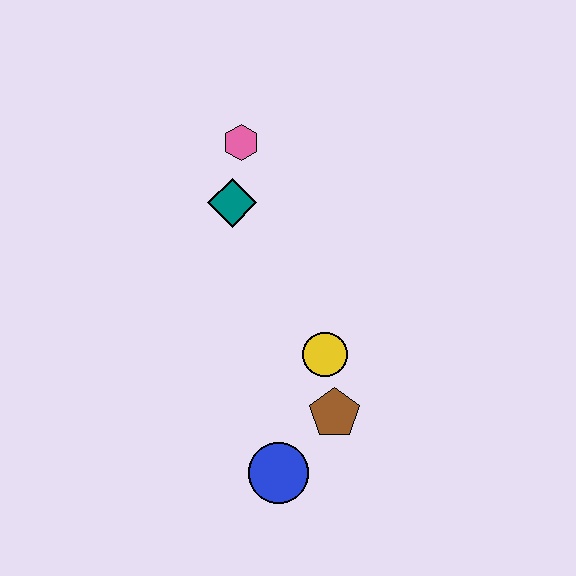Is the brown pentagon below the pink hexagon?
Yes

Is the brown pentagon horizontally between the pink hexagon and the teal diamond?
No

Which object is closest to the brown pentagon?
The yellow circle is closest to the brown pentagon.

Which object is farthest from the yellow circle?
The pink hexagon is farthest from the yellow circle.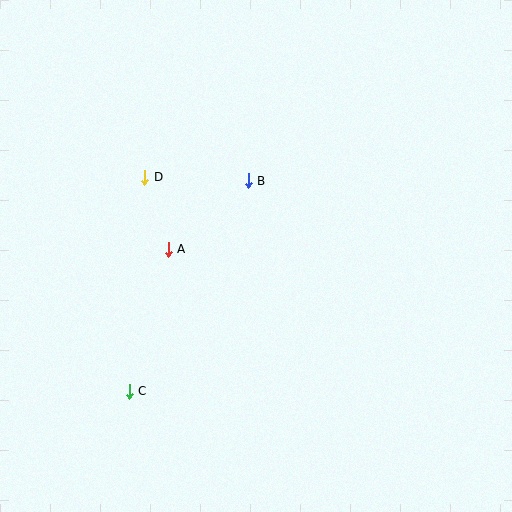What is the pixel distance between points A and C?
The distance between A and C is 148 pixels.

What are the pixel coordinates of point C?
Point C is at (129, 391).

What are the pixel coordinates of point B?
Point B is at (248, 181).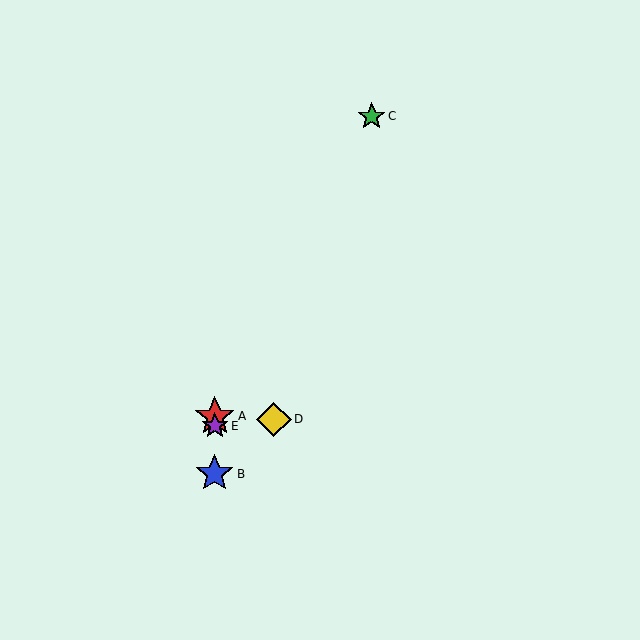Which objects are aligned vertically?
Objects A, B, E are aligned vertically.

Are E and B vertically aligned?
Yes, both are at x≈215.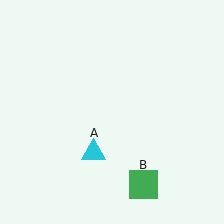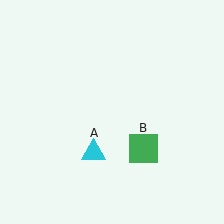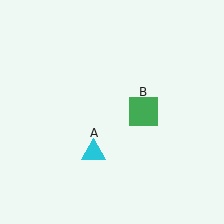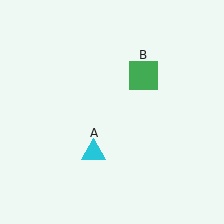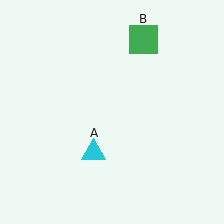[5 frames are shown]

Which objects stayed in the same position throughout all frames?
Cyan triangle (object A) remained stationary.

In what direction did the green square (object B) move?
The green square (object B) moved up.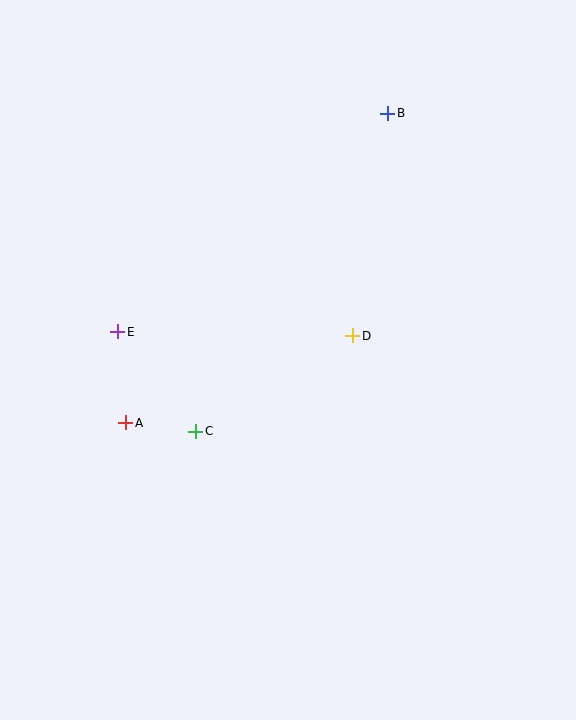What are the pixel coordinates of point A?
Point A is at (126, 423).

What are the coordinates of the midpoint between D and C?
The midpoint between D and C is at (274, 383).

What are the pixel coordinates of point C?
Point C is at (196, 431).